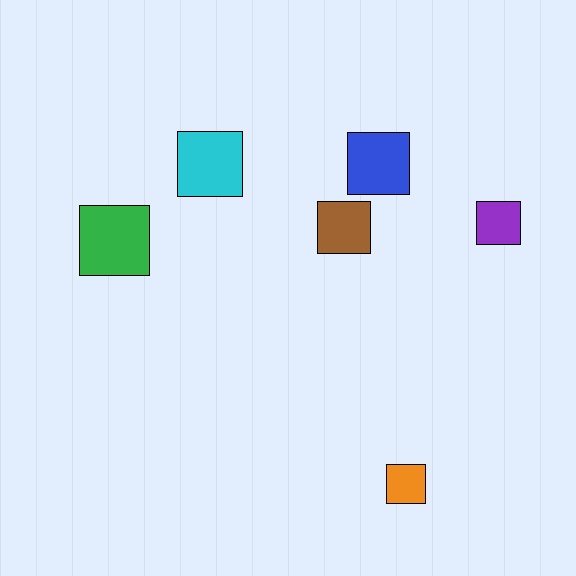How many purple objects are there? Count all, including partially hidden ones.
There is 1 purple object.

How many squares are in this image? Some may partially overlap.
There are 6 squares.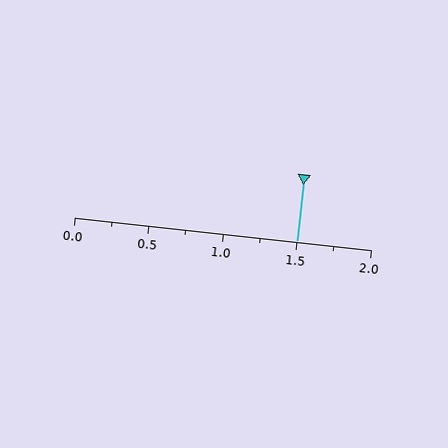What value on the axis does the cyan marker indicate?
The marker indicates approximately 1.5.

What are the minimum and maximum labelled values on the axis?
The axis runs from 0.0 to 2.0.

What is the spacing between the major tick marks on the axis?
The major ticks are spaced 0.5 apart.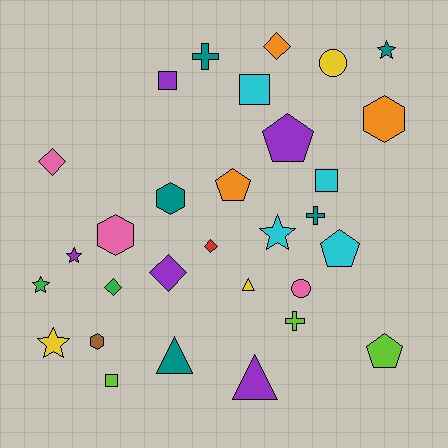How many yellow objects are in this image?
There are 3 yellow objects.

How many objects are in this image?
There are 30 objects.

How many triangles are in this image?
There are 3 triangles.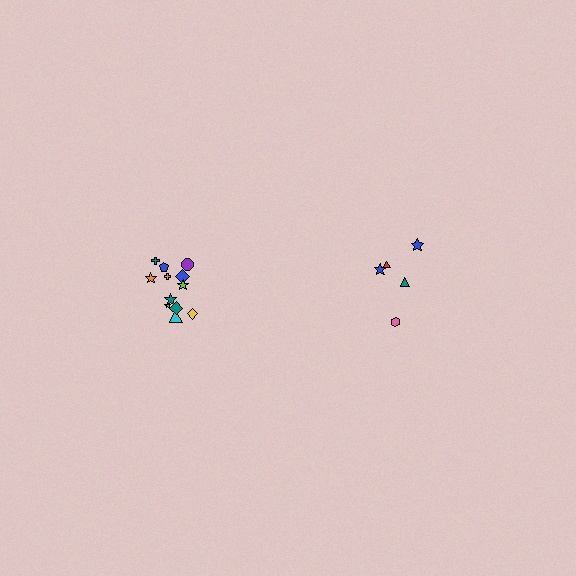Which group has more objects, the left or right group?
The left group.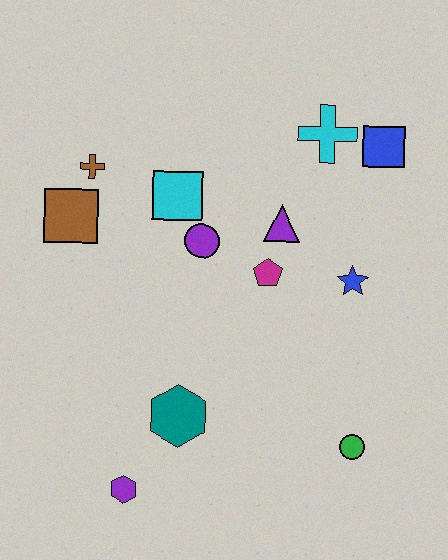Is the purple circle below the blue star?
No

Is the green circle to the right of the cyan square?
Yes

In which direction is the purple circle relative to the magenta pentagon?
The purple circle is to the left of the magenta pentagon.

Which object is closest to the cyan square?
The purple circle is closest to the cyan square.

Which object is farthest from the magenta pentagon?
The purple hexagon is farthest from the magenta pentagon.